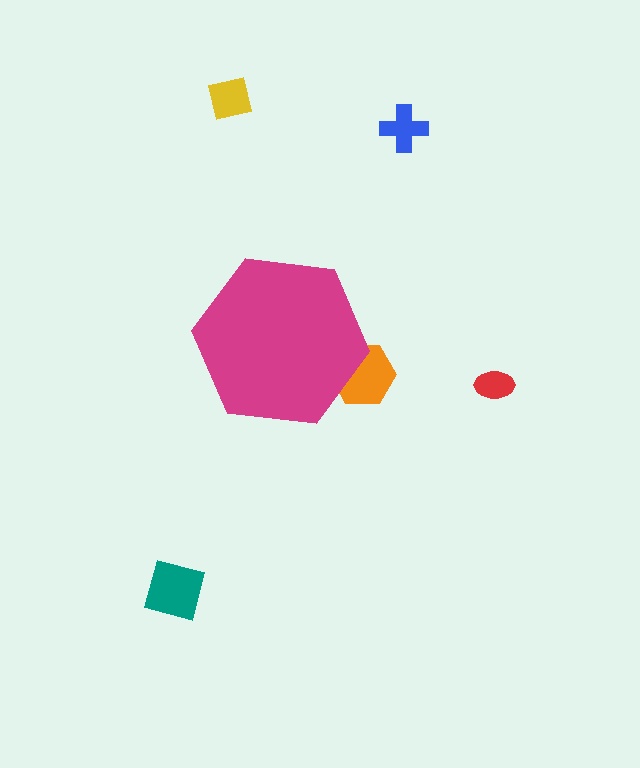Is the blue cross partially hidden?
No, the blue cross is fully visible.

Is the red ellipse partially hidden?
No, the red ellipse is fully visible.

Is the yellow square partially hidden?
No, the yellow square is fully visible.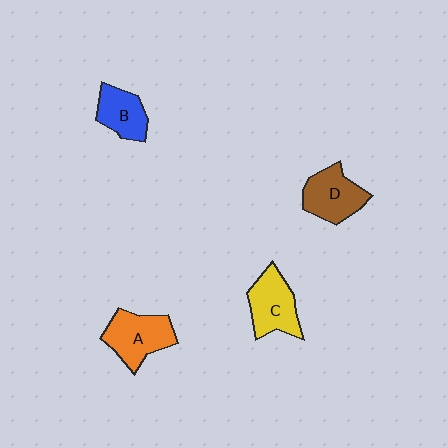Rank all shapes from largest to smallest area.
From largest to smallest: A (orange), C (yellow), D (brown), B (blue).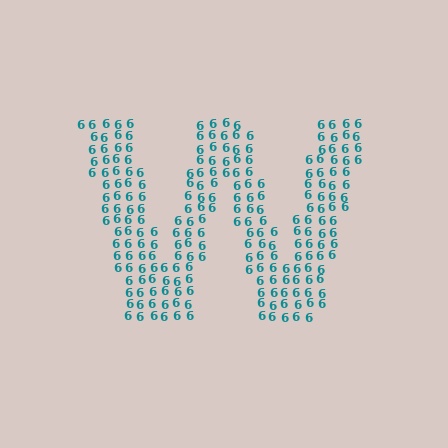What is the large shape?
The large shape is the letter W.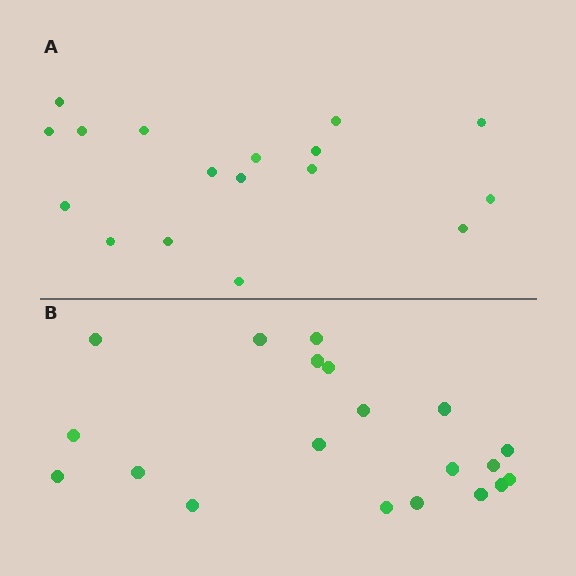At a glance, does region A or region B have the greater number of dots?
Region B (the bottom region) has more dots.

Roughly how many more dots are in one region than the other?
Region B has just a few more — roughly 2 or 3 more dots than region A.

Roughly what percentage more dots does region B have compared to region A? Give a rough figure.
About 20% more.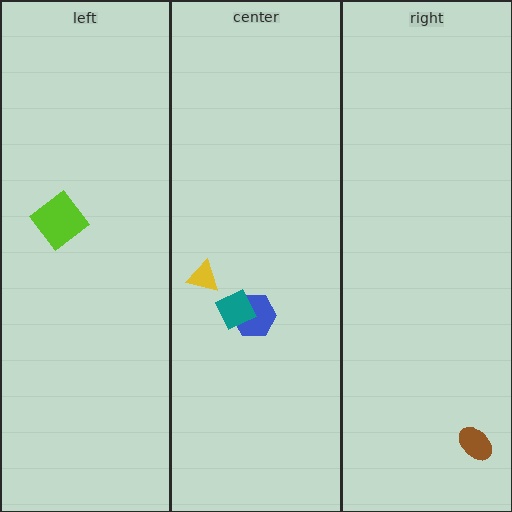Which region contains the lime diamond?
The left region.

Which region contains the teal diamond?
The center region.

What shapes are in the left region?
The lime diamond.